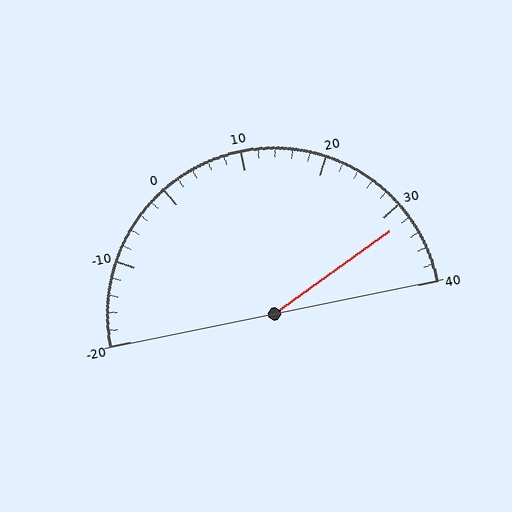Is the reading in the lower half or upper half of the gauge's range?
The reading is in the upper half of the range (-20 to 40).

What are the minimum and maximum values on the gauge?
The gauge ranges from -20 to 40.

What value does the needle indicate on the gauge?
The needle indicates approximately 32.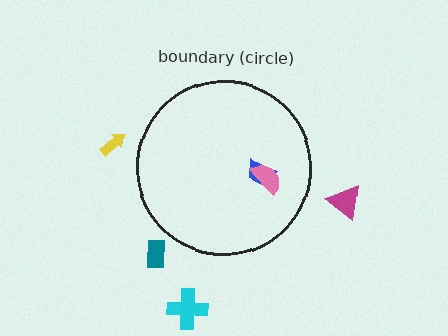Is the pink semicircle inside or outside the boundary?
Inside.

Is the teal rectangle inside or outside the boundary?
Outside.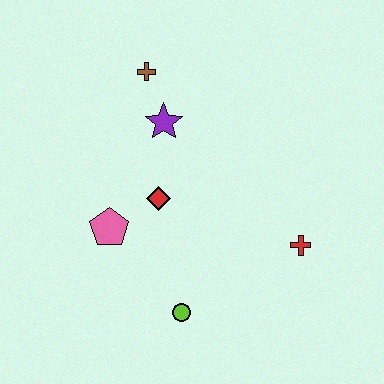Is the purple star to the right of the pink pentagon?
Yes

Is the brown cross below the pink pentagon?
No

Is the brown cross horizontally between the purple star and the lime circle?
No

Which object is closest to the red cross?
The lime circle is closest to the red cross.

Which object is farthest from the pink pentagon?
The red cross is farthest from the pink pentagon.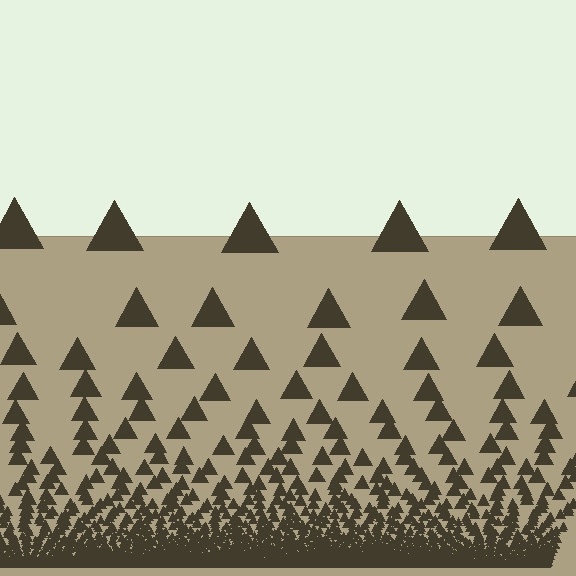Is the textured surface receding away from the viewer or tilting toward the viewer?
The surface appears to tilt toward the viewer. Texture elements get larger and sparser toward the top.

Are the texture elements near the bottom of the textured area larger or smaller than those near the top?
Smaller. The gradient is inverted — elements near the bottom are smaller and denser.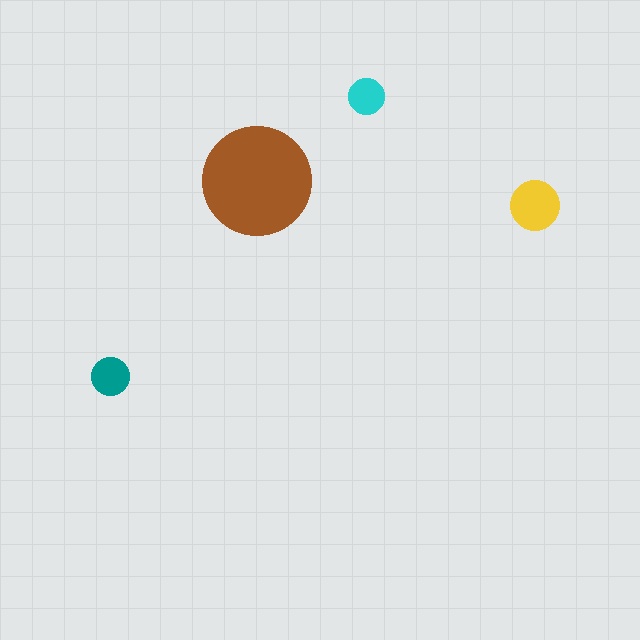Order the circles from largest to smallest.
the brown one, the yellow one, the teal one, the cyan one.